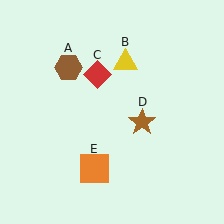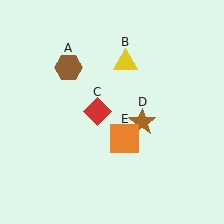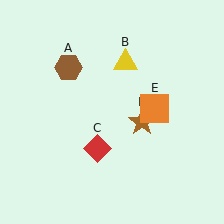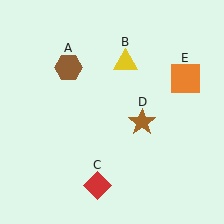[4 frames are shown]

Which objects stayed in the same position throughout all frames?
Brown hexagon (object A) and yellow triangle (object B) and brown star (object D) remained stationary.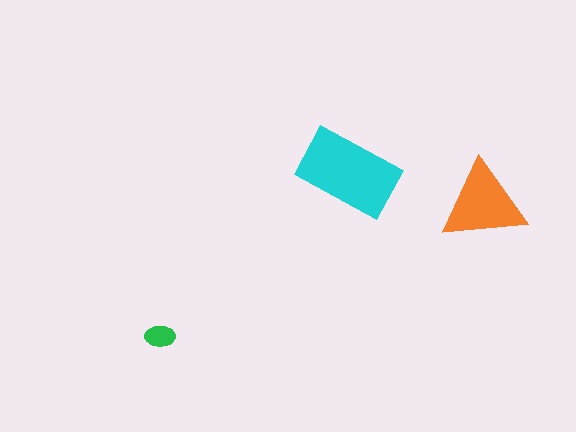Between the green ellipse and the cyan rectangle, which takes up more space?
The cyan rectangle.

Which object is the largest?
The cyan rectangle.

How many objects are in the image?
There are 3 objects in the image.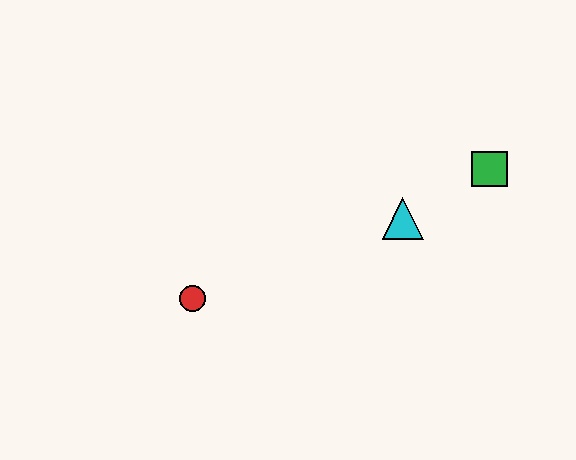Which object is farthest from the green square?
The red circle is farthest from the green square.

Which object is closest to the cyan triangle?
The green square is closest to the cyan triangle.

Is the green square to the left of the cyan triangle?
No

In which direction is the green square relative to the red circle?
The green square is to the right of the red circle.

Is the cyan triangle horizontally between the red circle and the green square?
Yes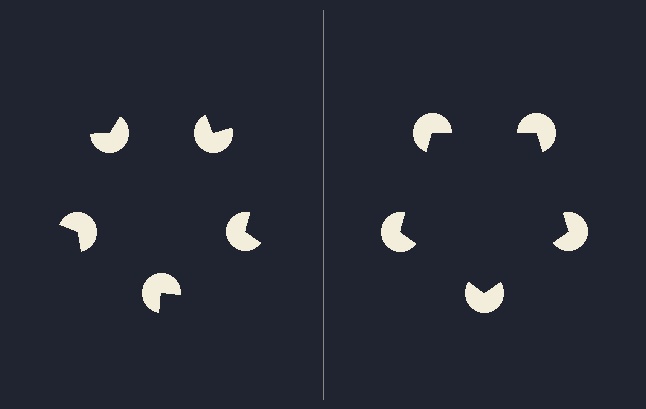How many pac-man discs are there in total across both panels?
10 — 5 on each side.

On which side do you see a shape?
An illusory pentagon appears on the right side. On the left side the wedge cuts are rotated, so no coherent shape forms.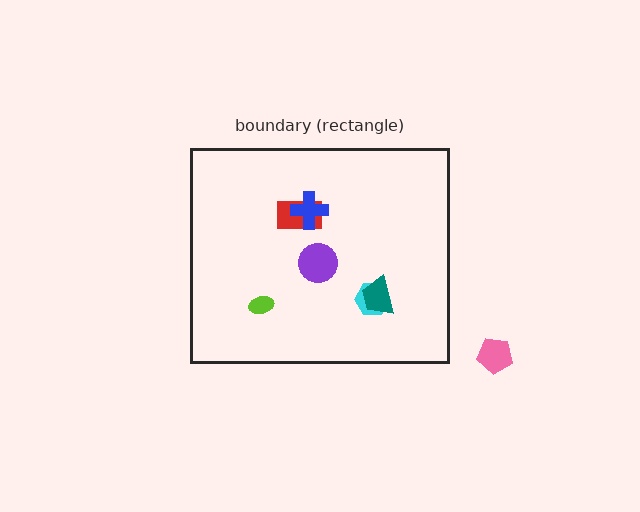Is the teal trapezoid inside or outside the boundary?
Inside.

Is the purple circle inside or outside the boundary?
Inside.